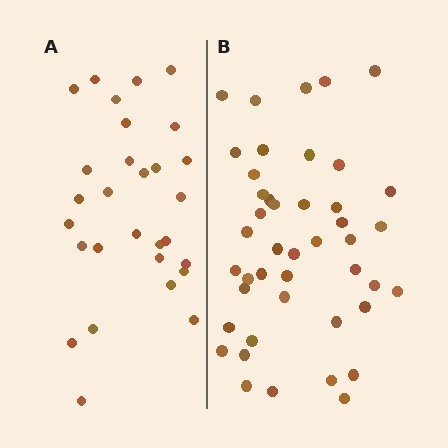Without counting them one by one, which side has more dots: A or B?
Region B (the right region) has more dots.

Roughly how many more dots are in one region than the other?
Region B has approximately 15 more dots than region A.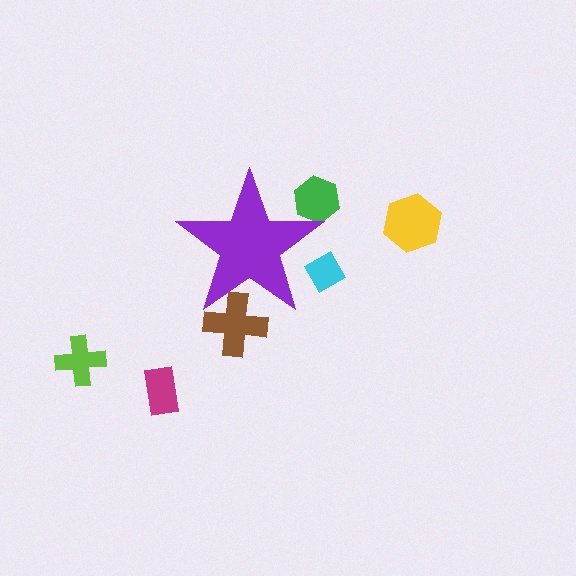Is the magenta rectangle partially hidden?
No, the magenta rectangle is fully visible.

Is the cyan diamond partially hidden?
Yes, the cyan diamond is partially hidden behind the purple star.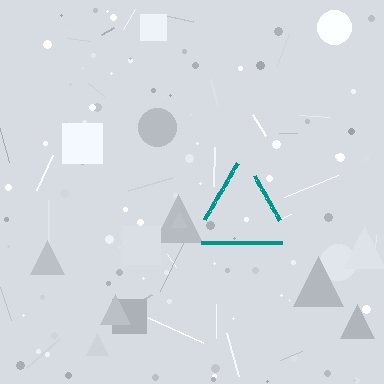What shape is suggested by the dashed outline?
The dashed outline suggests a triangle.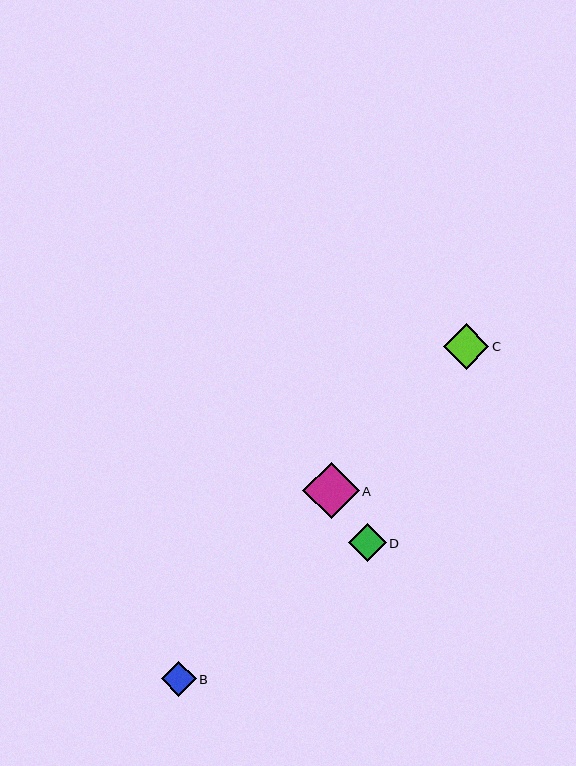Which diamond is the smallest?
Diamond B is the smallest with a size of approximately 35 pixels.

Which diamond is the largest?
Diamond A is the largest with a size of approximately 56 pixels.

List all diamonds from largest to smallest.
From largest to smallest: A, C, D, B.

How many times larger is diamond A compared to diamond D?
Diamond A is approximately 1.5 times the size of diamond D.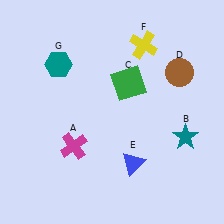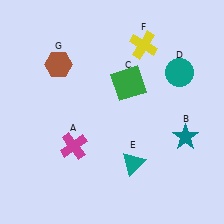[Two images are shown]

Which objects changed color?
D changed from brown to teal. E changed from blue to teal. G changed from teal to brown.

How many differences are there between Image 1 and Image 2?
There are 3 differences between the two images.